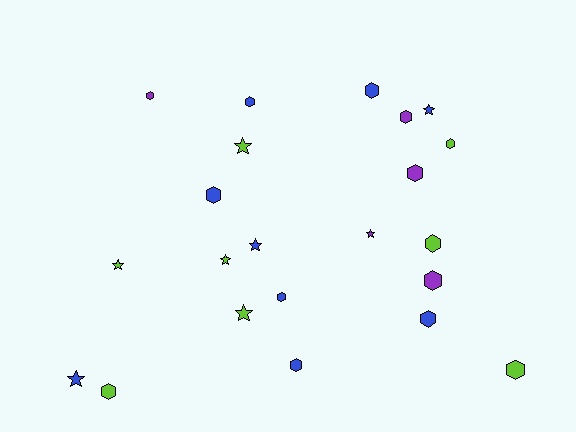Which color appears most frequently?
Blue, with 9 objects.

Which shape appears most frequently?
Hexagon, with 14 objects.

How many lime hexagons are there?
There are 4 lime hexagons.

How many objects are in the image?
There are 22 objects.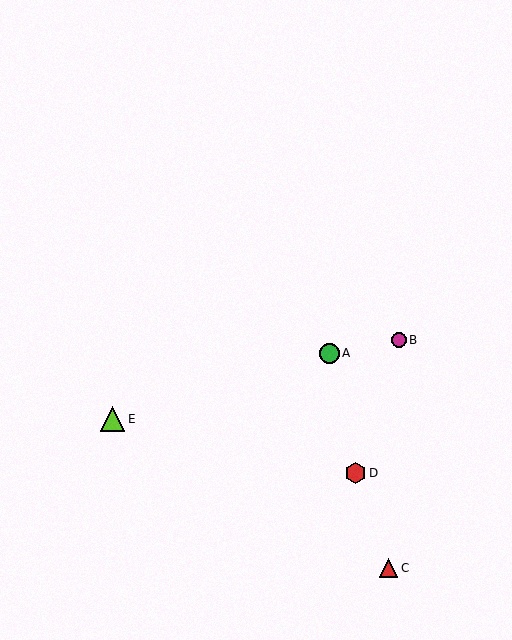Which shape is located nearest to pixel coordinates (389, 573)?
The red triangle (labeled C) at (388, 568) is nearest to that location.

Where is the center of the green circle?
The center of the green circle is at (329, 353).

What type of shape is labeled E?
Shape E is a lime triangle.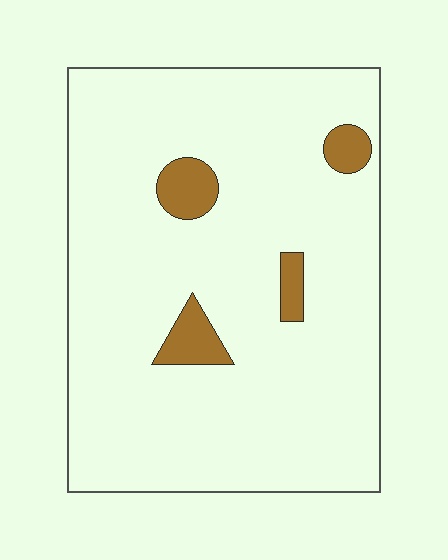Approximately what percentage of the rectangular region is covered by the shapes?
Approximately 5%.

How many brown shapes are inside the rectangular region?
4.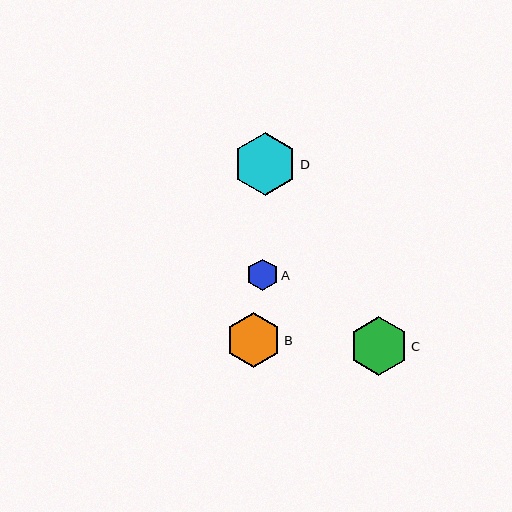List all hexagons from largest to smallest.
From largest to smallest: D, C, B, A.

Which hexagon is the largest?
Hexagon D is the largest with a size of approximately 63 pixels.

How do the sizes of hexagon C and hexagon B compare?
Hexagon C and hexagon B are approximately the same size.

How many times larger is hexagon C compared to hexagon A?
Hexagon C is approximately 1.9 times the size of hexagon A.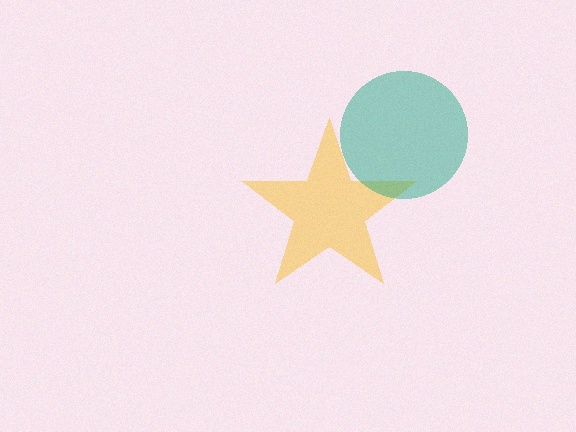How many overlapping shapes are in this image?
There are 2 overlapping shapes in the image.